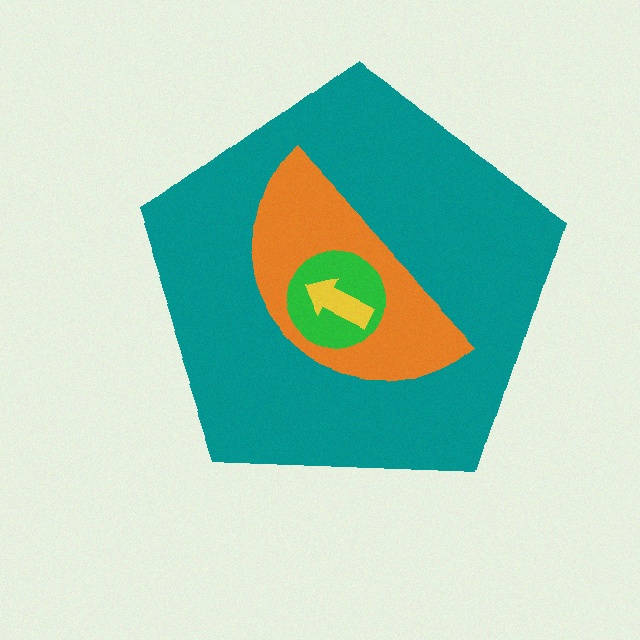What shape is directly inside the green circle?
The yellow arrow.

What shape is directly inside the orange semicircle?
The green circle.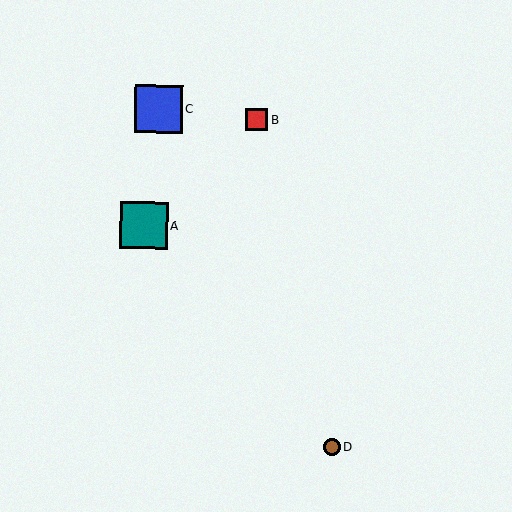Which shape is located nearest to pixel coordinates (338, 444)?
The brown circle (labeled D) at (332, 447) is nearest to that location.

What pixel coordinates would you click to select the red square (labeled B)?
Click at (257, 120) to select the red square B.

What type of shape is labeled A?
Shape A is a teal square.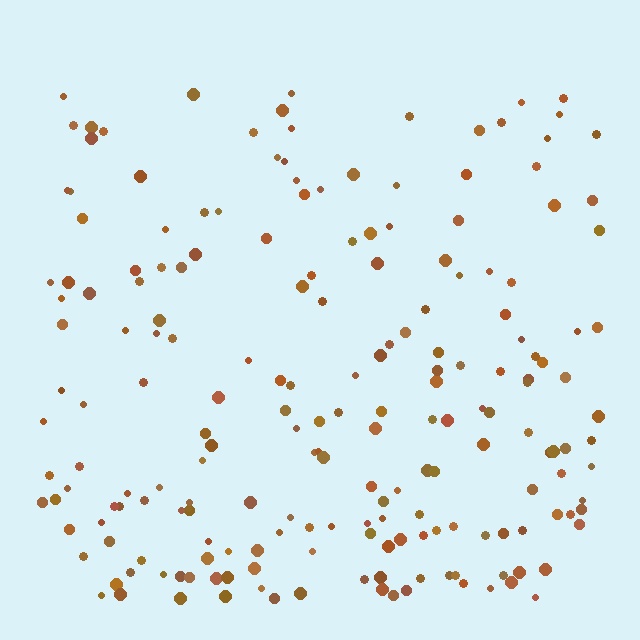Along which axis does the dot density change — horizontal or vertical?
Vertical.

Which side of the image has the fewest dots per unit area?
The top.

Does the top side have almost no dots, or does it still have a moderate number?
Still a moderate number, just noticeably fewer than the bottom.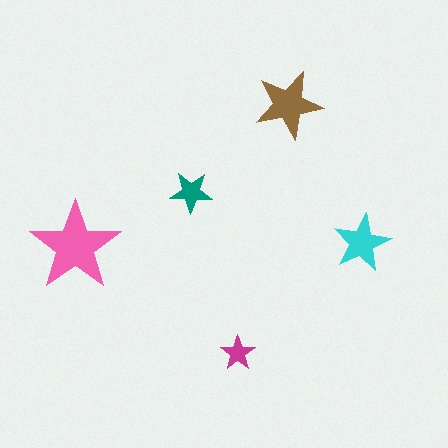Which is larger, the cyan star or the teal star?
The cyan one.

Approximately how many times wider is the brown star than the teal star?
About 1.5 times wider.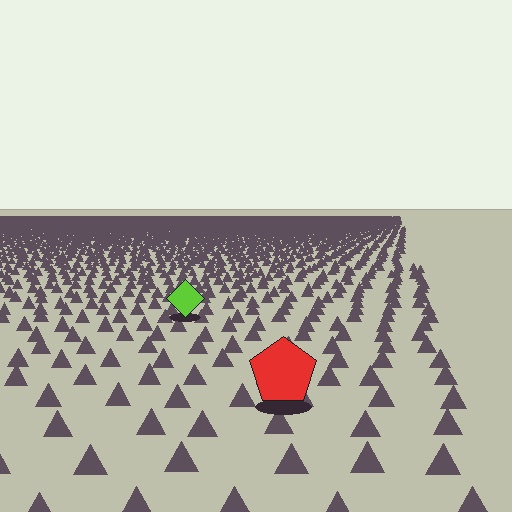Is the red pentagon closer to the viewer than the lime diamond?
Yes. The red pentagon is closer — you can tell from the texture gradient: the ground texture is coarser near it.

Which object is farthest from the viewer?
The lime diamond is farthest from the viewer. It appears smaller and the ground texture around it is denser.